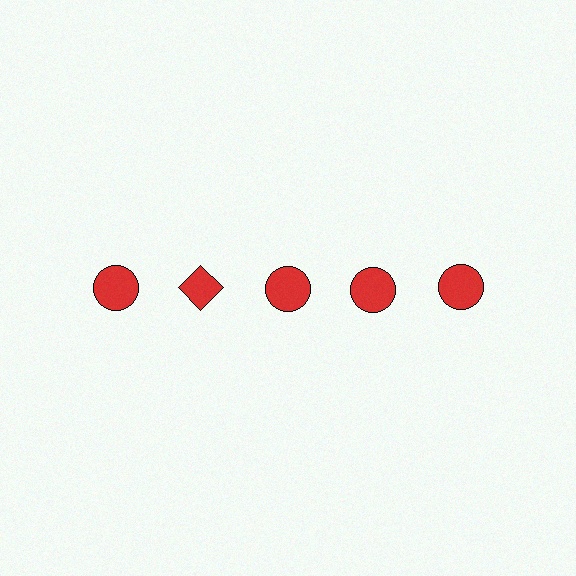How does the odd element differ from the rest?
It has a different shape: diamond instead of circle.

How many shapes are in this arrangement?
There are 5 shapes arranged in a grid pattern.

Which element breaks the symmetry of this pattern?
The red diamond in the top row, second from left column breaks the symmetry. All other shapes are red circles.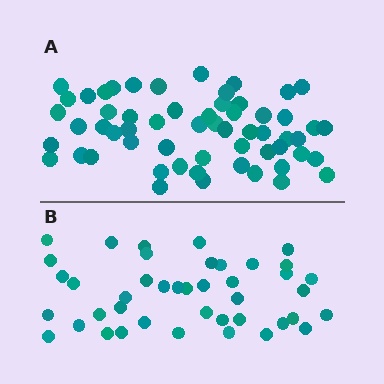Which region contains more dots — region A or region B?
Region A (the top region) has more dots.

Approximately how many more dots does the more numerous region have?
Region A has approximately 15 more dots than region B.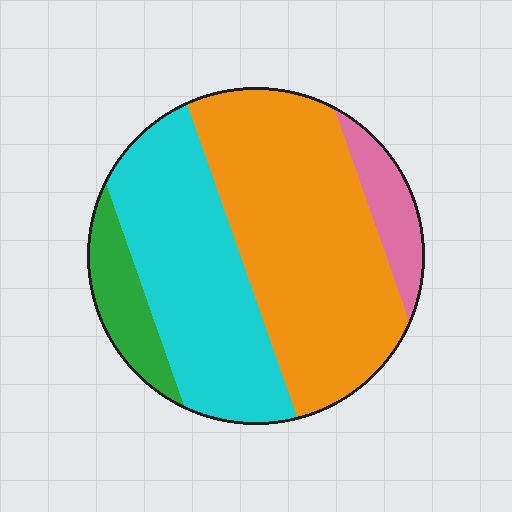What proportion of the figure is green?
Green covers 10% of the figure.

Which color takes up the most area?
Orange, at roughly 45%.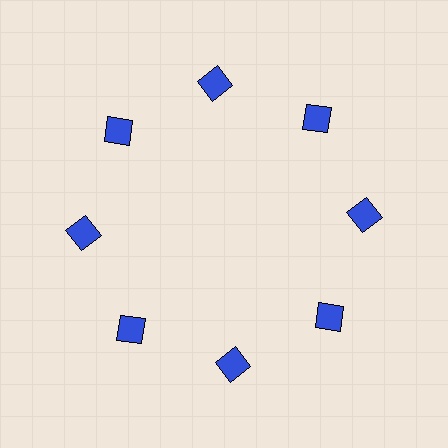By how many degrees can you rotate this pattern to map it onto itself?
The pattern maps onto itself every 45 degrees of rotation.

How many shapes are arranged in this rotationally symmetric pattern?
There are 8 shapes, arranged in 8 groups of 1.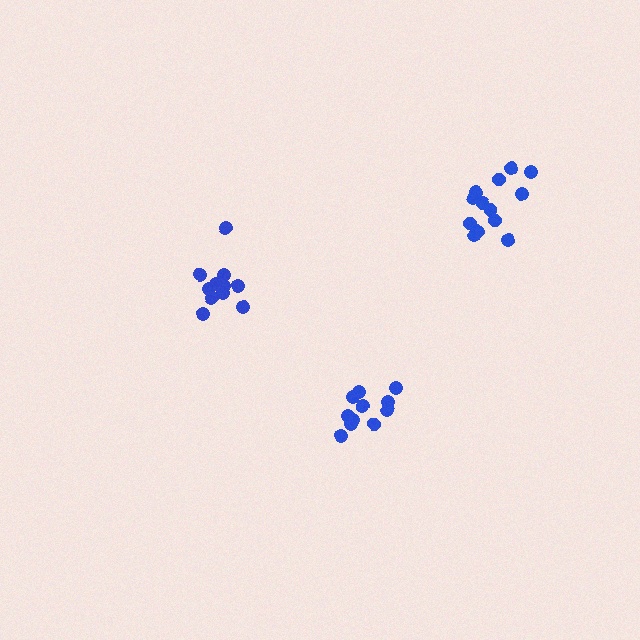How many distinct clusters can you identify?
There are 3 distinct clusters.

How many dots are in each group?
Group 1: 11 dots, Group 2: 11 dots, Group 3: 13 dots (35 total).